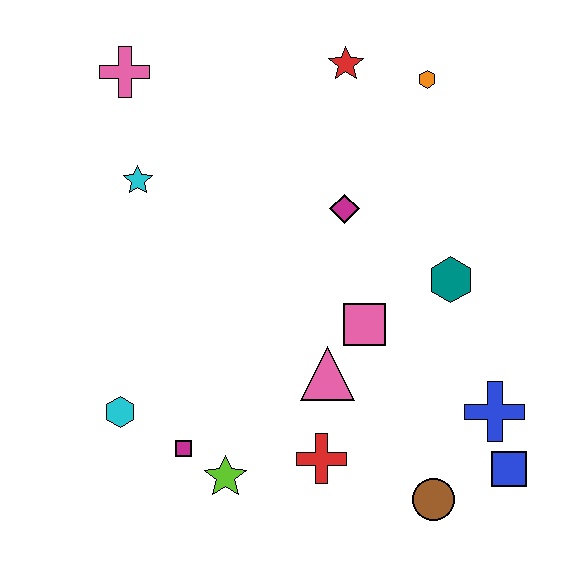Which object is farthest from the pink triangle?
The pink cross is farthest from the pink triangle.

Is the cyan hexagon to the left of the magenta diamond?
Yes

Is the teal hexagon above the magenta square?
Yes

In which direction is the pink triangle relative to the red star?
The pink triangle is below the red star.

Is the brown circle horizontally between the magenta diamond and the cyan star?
No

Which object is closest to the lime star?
The magenta square is closest to the lime star.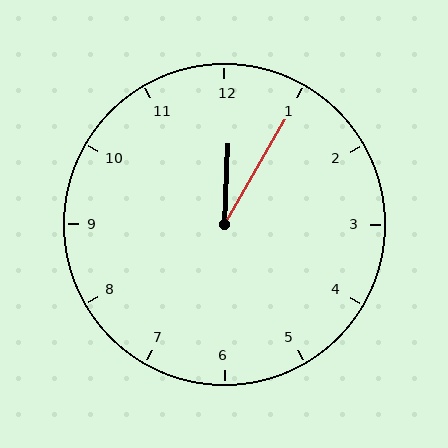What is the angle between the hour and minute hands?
Approximately 28 degrees.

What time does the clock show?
12:05.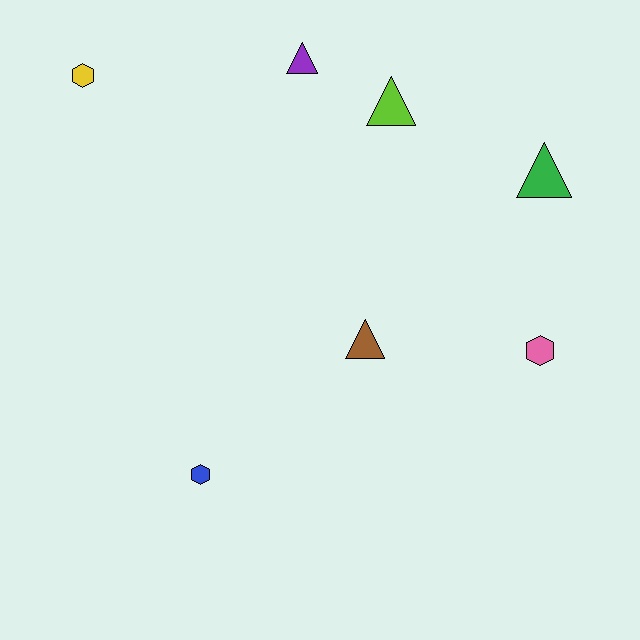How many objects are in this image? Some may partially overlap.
There are 7 objects.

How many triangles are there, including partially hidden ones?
There are 4 triangles.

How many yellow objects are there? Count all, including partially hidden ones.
There is 1 yellow object.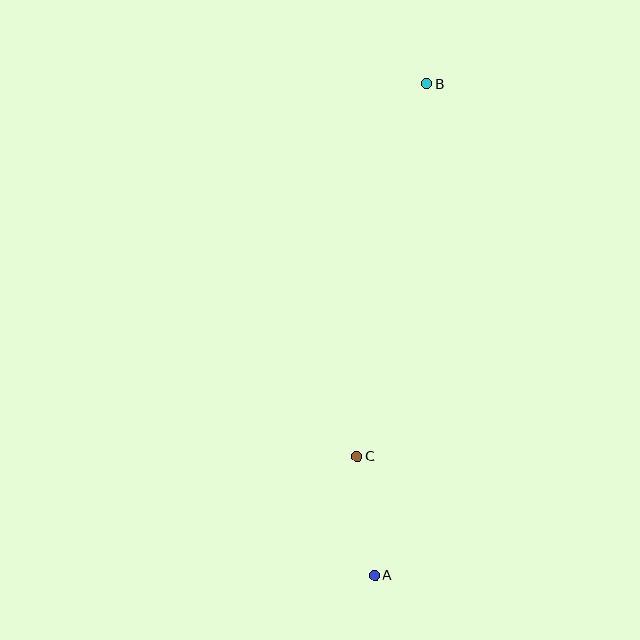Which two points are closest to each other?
Points A and C are closest to each other.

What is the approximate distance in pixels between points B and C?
The distance between B and C is approximately 379 pixels.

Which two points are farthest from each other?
Points A and B are farthest from each other.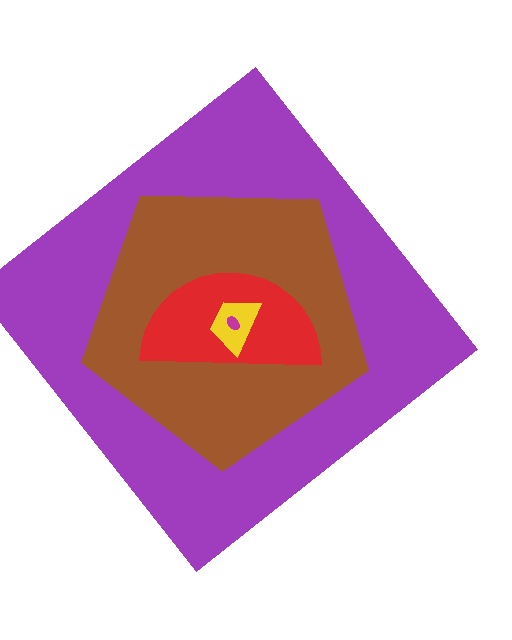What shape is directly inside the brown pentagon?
The red semicircle.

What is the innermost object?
The magenta ellipse.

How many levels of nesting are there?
5.